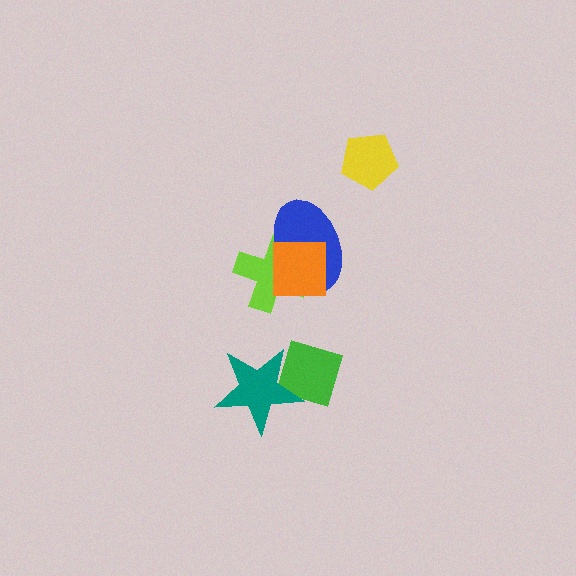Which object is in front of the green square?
The teal star is in front of the green square.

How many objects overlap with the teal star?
1 object overlaps with the teal star.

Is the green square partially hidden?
Yes, it is partially covered by another shape.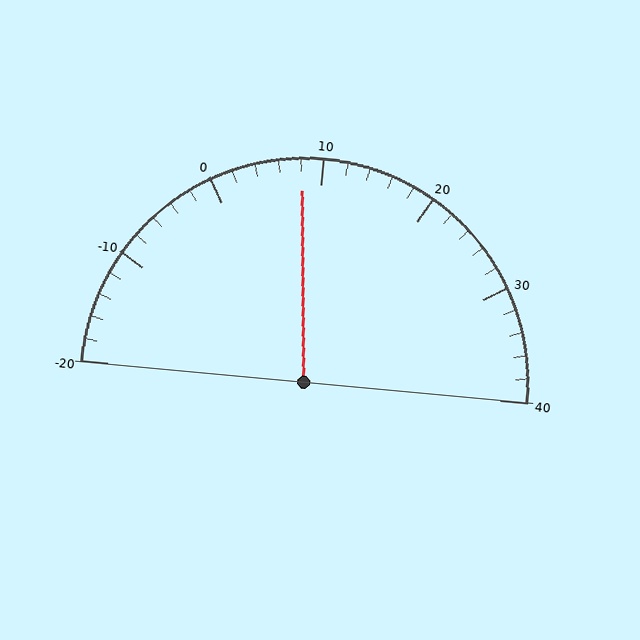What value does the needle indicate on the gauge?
The needle indicates approximately 8.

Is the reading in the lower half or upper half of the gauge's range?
The reading is in the lower half of the range (-20 to 40).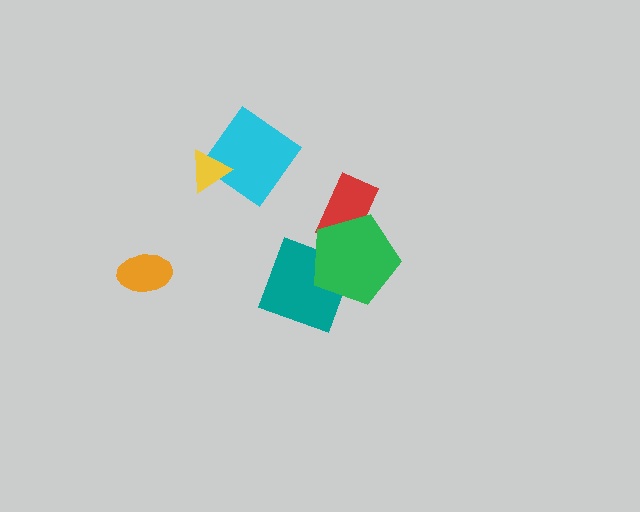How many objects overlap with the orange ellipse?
0 objects overlap with the orange ellipse.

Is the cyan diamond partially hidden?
Yes, it is partially covered by another shape.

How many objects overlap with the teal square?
1 object overlaps with the teal square.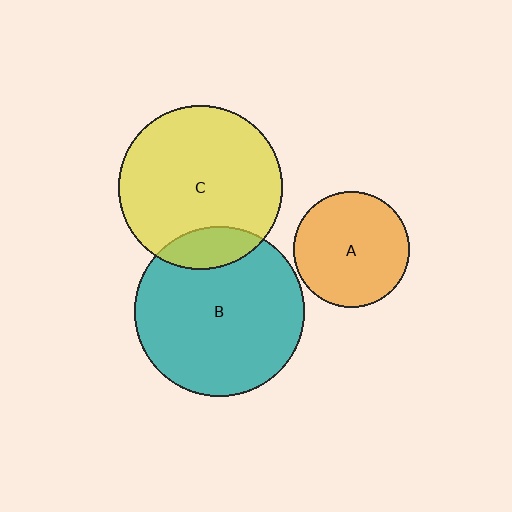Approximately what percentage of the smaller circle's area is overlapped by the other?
Approximately 15%.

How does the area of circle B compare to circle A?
Approximately 2.1 times.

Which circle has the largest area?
Circle B (teal).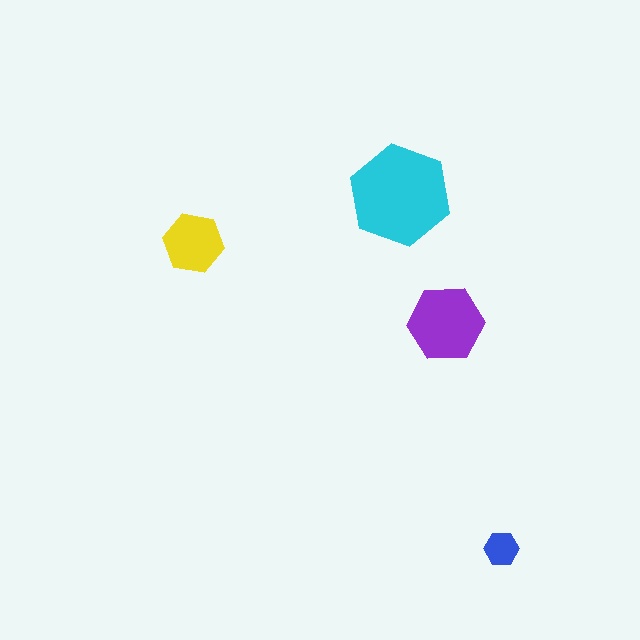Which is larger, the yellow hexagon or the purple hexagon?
The purple one.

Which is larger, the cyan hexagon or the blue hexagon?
The cyan one.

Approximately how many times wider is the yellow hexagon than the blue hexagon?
About 2 times wider.